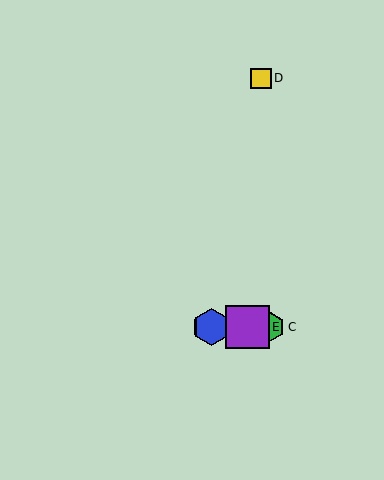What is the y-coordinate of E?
Object E is at y≈327.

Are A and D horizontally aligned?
No, A is at y≈327 and D is at y≈78.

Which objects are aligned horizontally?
Objects A, B, C, E are aligned horizontally.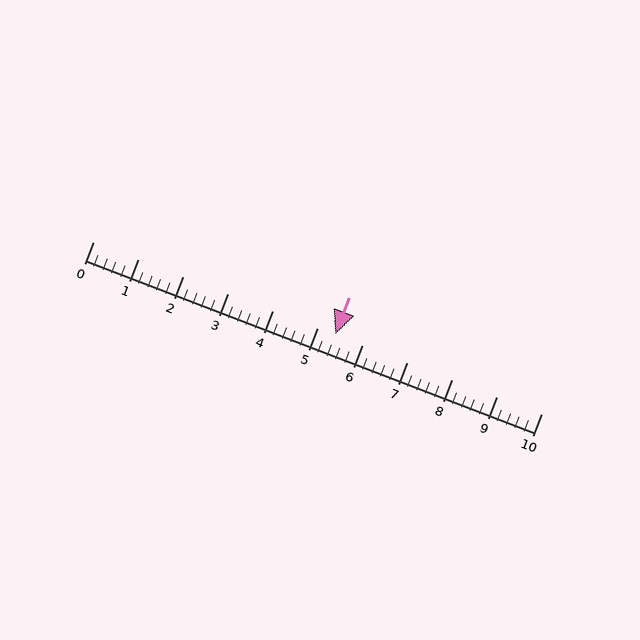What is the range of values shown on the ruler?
The ruler shows values from 0 to 10.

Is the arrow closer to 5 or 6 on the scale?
The arrow is closer to 5.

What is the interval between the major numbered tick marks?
The major tick marks are spaced 1 units apart.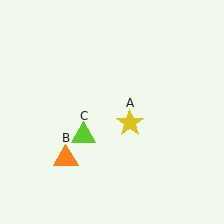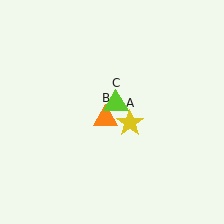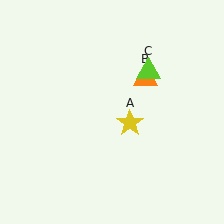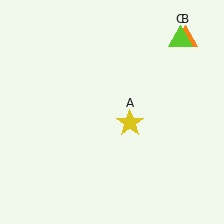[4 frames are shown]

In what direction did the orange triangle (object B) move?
The orange triangle (object B) moved up and to the right.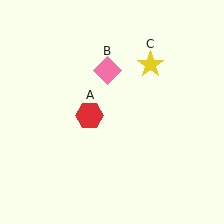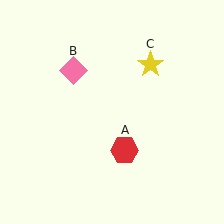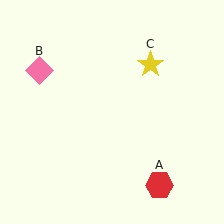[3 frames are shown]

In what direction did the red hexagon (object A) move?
The red hexagon (object A) moved down and to the right.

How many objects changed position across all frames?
2 objects changed position: red hexagon (object A), pink diamond (object B).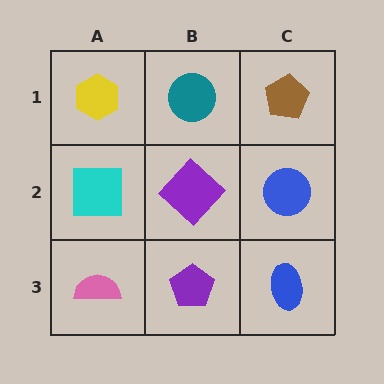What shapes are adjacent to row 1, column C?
A blue circle (row 2, column C), a teal circle (row 1, column B).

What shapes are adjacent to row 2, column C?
A brown pentagon (row 1, column C), a blue ellipse (row 3, column C), a purple diamond (row 2, column B).